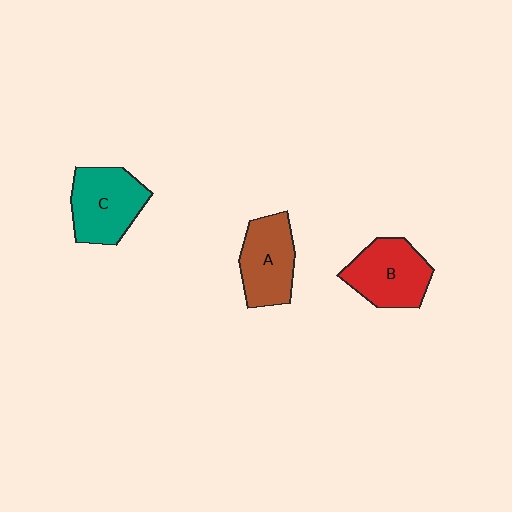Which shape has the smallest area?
Shape A (brown).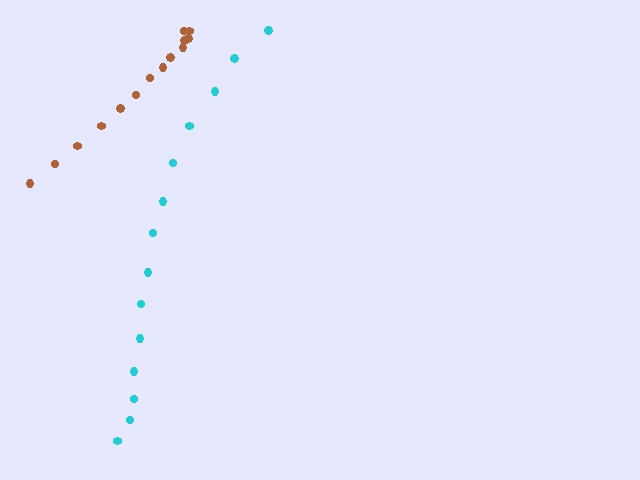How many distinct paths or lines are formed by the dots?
There are 2 distinct paths.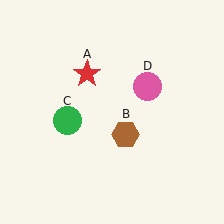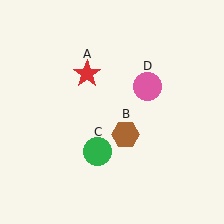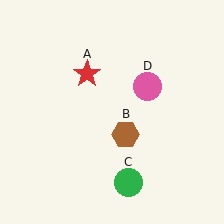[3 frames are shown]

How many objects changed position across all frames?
1 object changed position: green circle (object C).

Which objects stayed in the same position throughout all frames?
Red star (object A) and brown hexagon (object B) and pink circle (object D) remained stationary.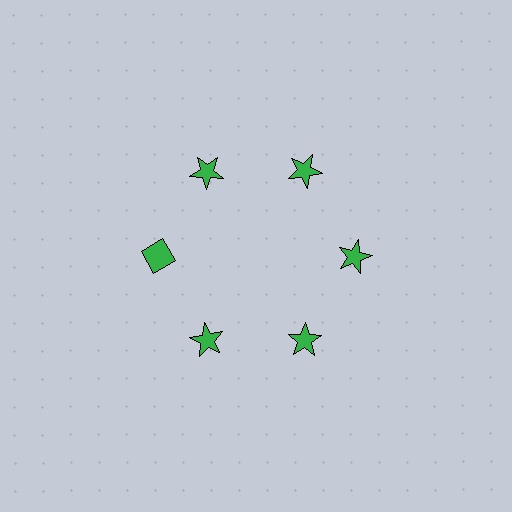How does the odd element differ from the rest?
It has a different shape: diamond instead of star.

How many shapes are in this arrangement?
There are 6 shapes arranged in a ring pattern.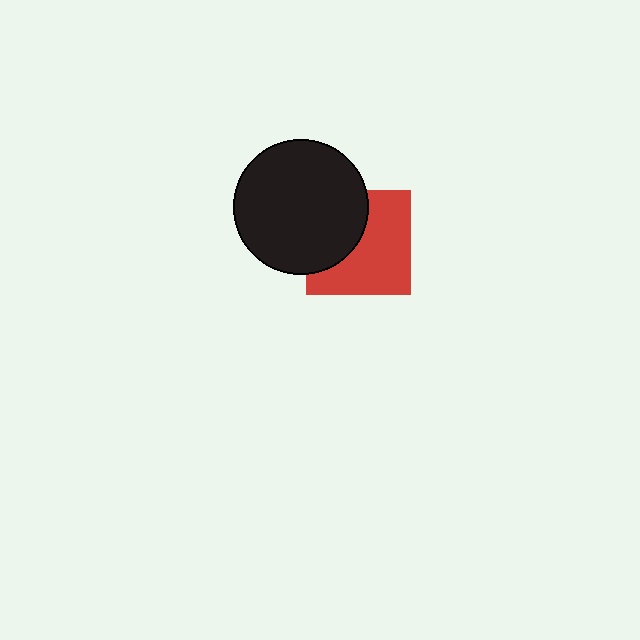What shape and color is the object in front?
The object in front is a black circle.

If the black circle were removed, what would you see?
You would see the complete red square.